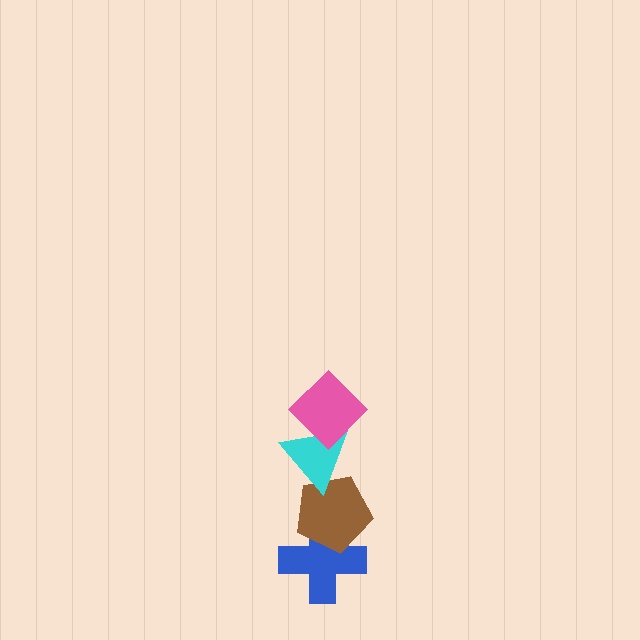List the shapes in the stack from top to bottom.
From top to bottom: the pink diamond, the cyan triangle, the brown pentagon, the blue cross.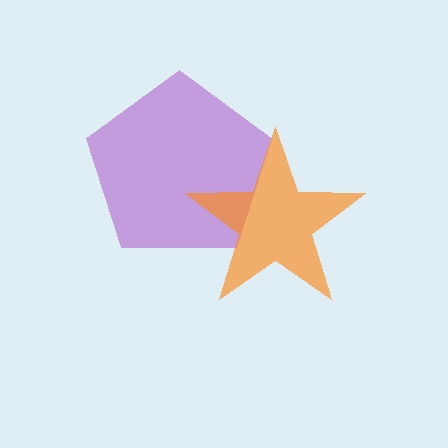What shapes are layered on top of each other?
The layered shapes are: a purple pentagon, an orange star.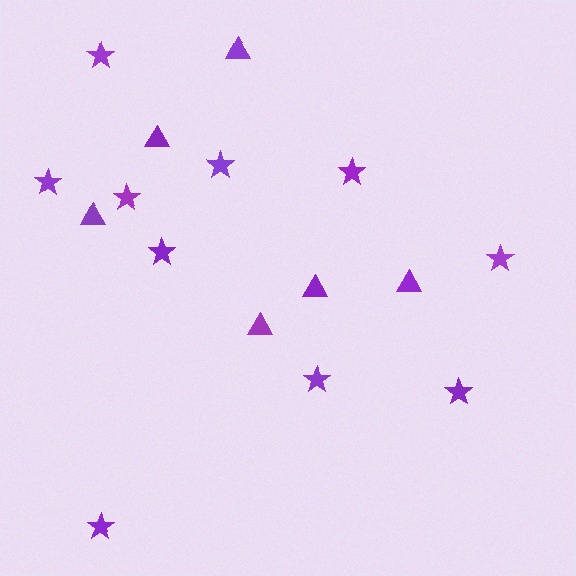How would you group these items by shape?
There are 2 groups: one group of stars (10) and one group of triangles (6).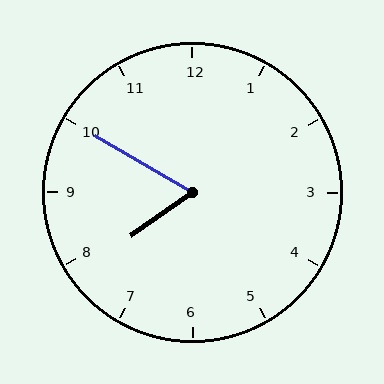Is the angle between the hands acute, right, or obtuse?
It is acute.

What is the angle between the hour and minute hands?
Approximately 65 degrees.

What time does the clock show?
7:50.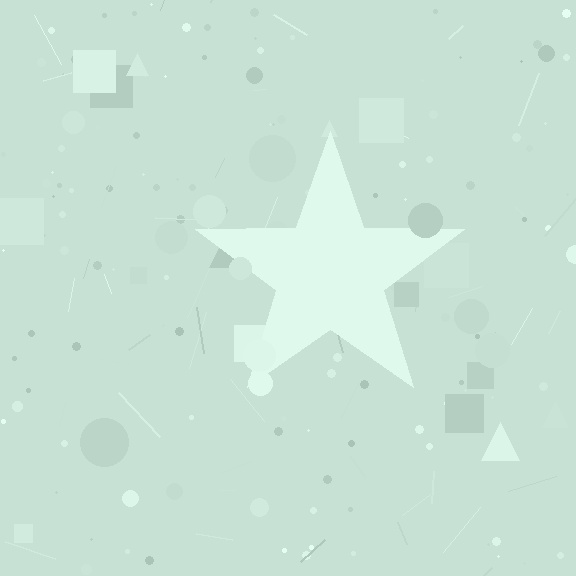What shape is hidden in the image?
A star is hidden in the image.